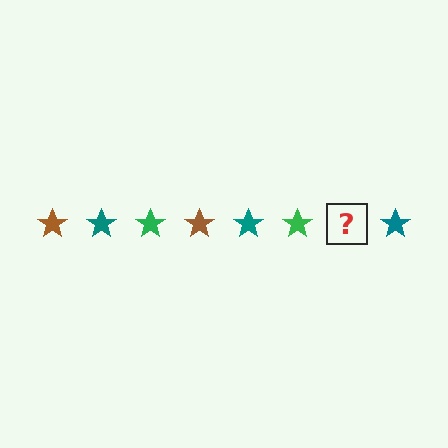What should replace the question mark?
The question mark should be replaced with a brown star.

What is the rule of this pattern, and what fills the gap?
The rule is that the pattern cycles through brown, teal, green stars. The gap should be filled with a brown star.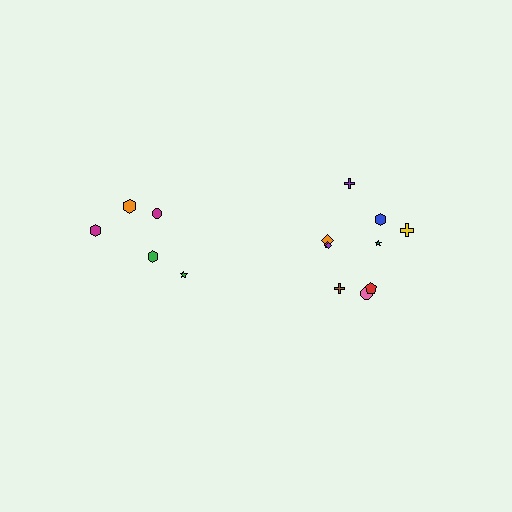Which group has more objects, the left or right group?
The right group.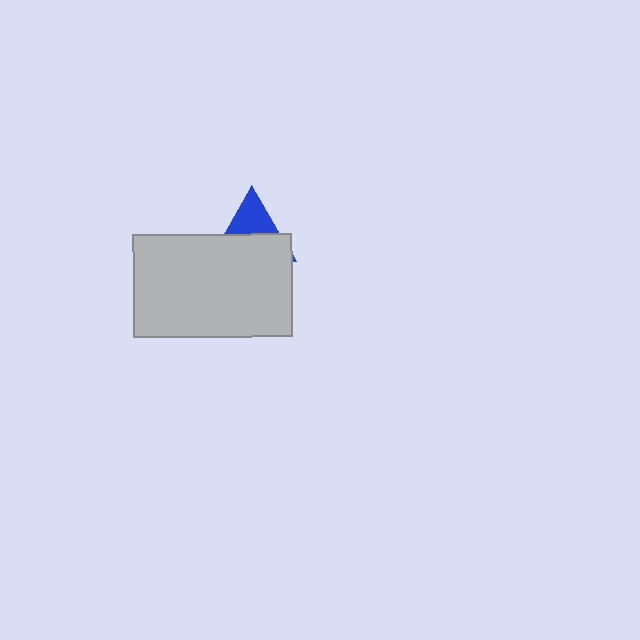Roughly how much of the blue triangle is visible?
A small part of it is visible (roughly 41%).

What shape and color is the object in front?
The object in front is a light gray rectangle.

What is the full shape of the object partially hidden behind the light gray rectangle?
The partially hidden object is a blue triangle.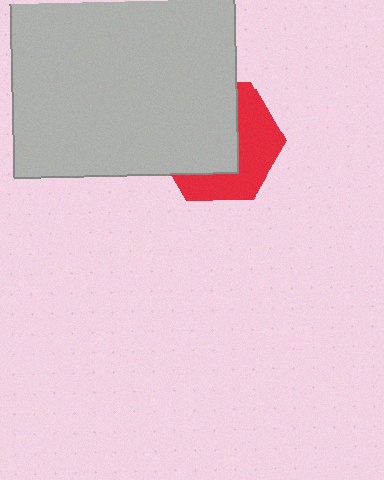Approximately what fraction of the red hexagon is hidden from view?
Roughly 57% of the red hexagon is hidden behind the light gray rectangle.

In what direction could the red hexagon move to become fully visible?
The red hexagon could move toward the lower-right. That would shift it out from behind the light gray rectangle entirely.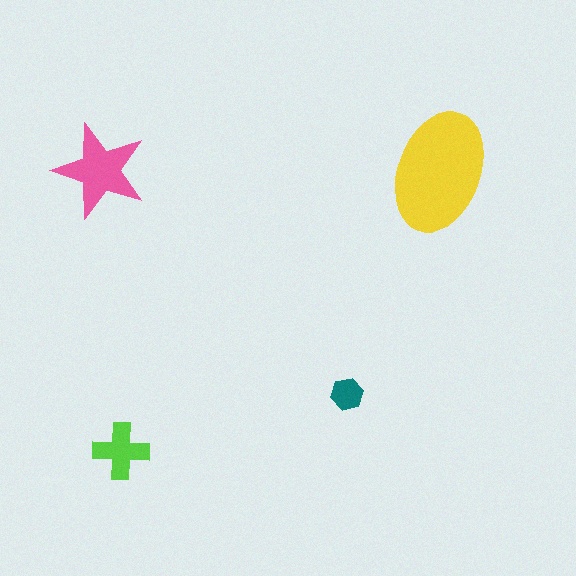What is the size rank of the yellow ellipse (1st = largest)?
1st.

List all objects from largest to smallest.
The yellow ellipse, the pink star, the lime cross, the teal hexagon.